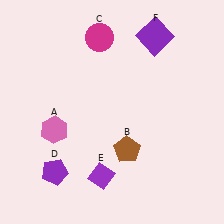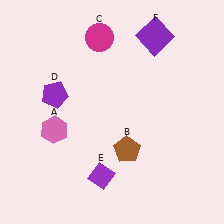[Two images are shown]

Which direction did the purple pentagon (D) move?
The purple pentagon (D) moved up.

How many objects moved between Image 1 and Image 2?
1 object moved between the two images.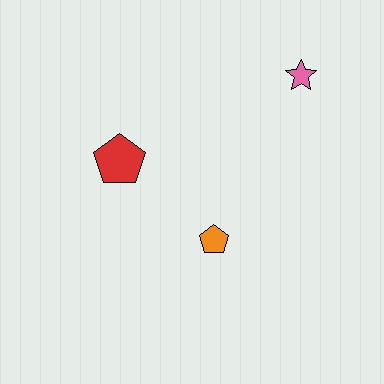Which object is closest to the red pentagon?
The orange pentagon is closest to the red pentagon.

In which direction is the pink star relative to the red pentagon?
The pink star is to the right of the red pentagon.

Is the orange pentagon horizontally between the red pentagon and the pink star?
Yes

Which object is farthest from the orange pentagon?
The pink star is farthest from the orange pentagon.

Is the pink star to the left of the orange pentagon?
No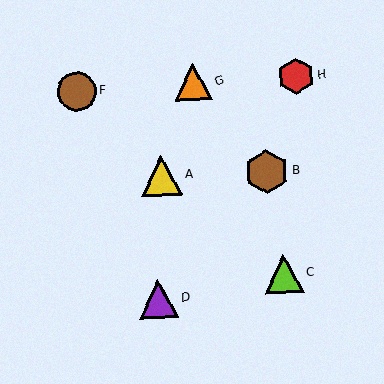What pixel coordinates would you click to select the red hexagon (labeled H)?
Click at (296, 76) to select the red hexagon H.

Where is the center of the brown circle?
The center of the brown circle is at (77, 91).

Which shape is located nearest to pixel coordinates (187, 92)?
The orange triangle (labeled G) at (193, 82) is nearest to that location.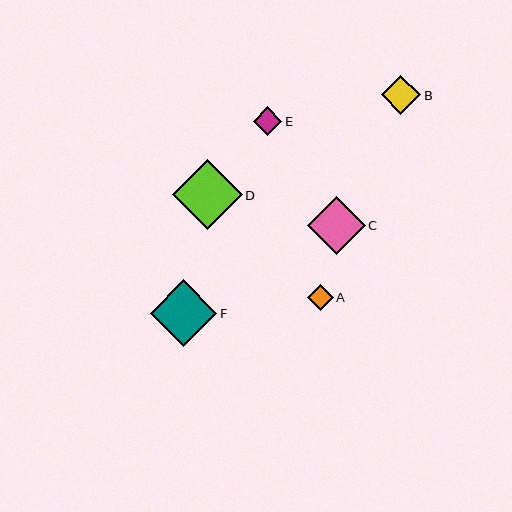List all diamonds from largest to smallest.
From largest to smallest: D, F, C, B, E, A.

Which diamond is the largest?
Diamond D is the largest with a size of approximately 70 pixels.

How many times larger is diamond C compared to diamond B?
Diamond C is approximately 1.5 times the size of diamond B.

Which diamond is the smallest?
Diamond A is the smallest with a size of approximately 26 pixels.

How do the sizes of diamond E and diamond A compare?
Diamond E and diamond A are approximately the same size.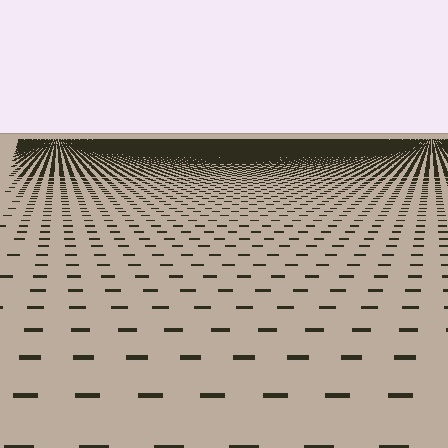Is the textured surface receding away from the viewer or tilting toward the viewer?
The surface is receding away from the viewer. Texture elements get smaller and denser toward the top.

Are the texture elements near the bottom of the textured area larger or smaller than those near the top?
Larger. Near the bottom, elements are closer to the viewer and appear at a bigger on-screen size.